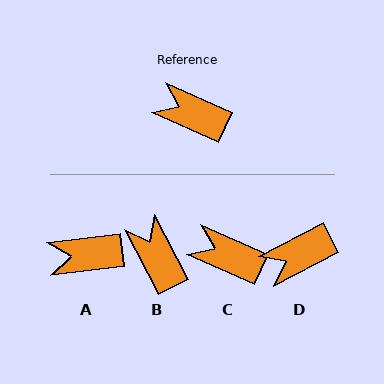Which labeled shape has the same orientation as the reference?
C.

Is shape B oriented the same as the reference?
No, it is off by about 38 degrees.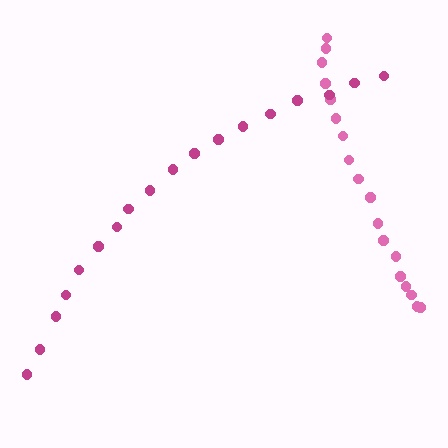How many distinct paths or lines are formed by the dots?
There are 2 distinct paths.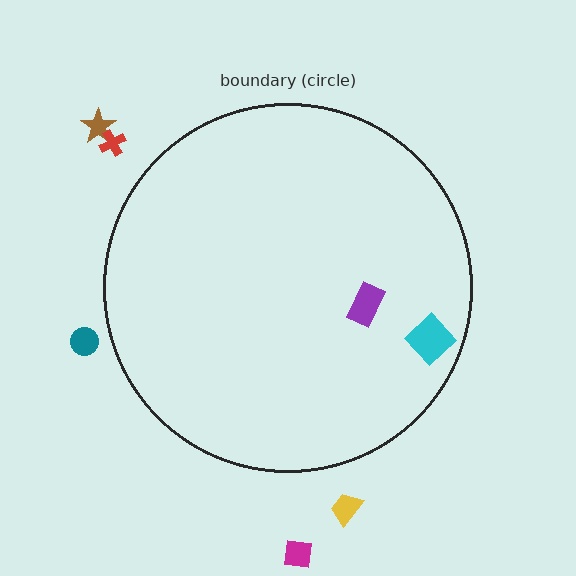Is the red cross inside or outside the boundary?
Outside.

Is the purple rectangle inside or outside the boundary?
Inside.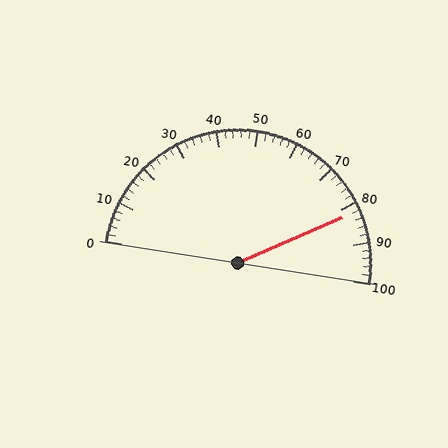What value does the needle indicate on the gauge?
The needle indicates approximately 82.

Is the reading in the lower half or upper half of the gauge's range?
The reading is in the upper half of the range (0 to 100).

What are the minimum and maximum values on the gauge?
The gauge ranges from 0 to 100.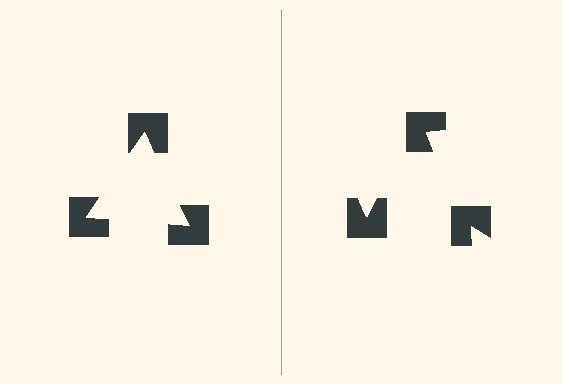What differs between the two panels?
The notched squares are positioned identically on both sides; only the wedge orientations differ. On the left they align to a triangle; on the right they are misaligned.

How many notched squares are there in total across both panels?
6 — 3 on each side.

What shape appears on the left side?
An illusory triangle.